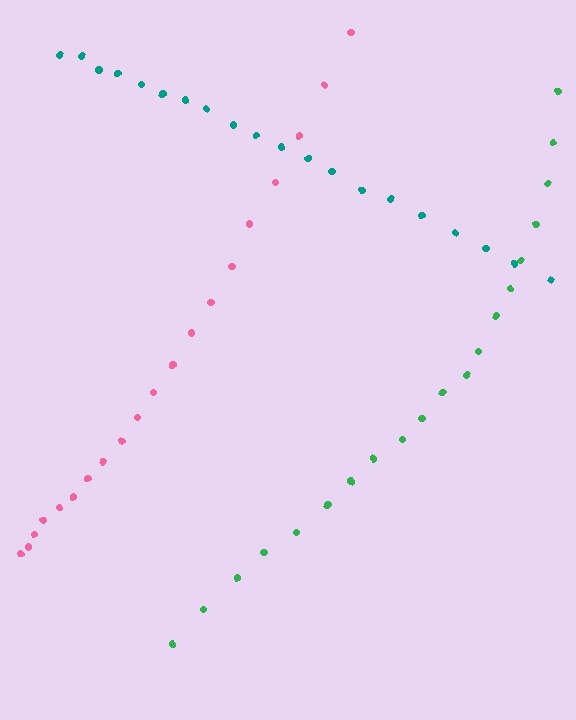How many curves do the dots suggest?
There are 3 distinct paths.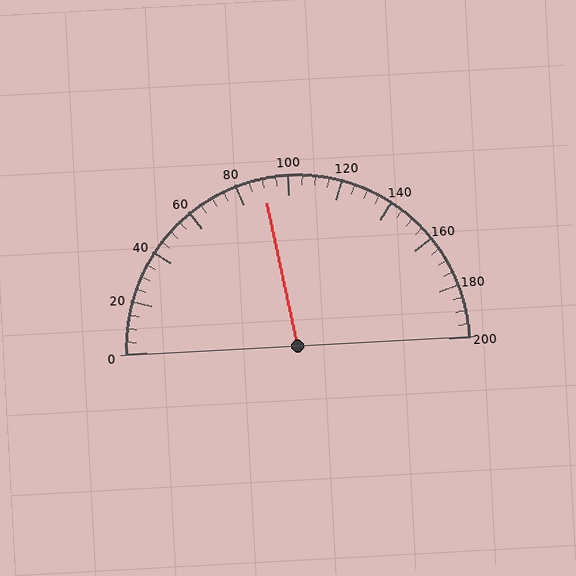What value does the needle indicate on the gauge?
The needle indicates approximately 90.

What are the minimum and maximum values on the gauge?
The gauge ranges from 0 to 200.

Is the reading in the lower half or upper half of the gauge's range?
The reading is in the lower half of the range (0 to 200).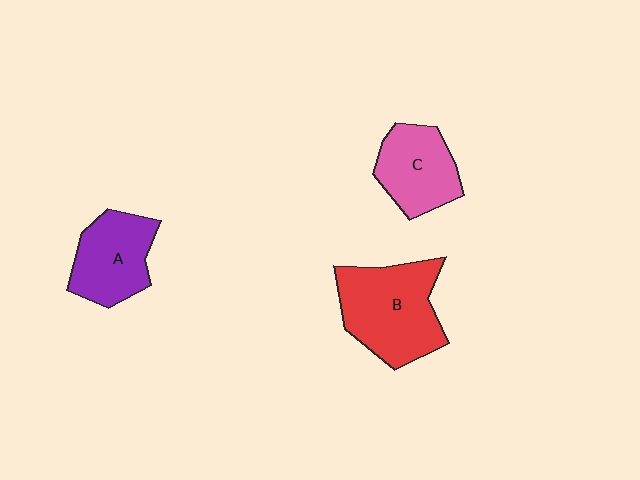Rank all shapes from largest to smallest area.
From largest to smallest: B (red), A (purple), C (pink).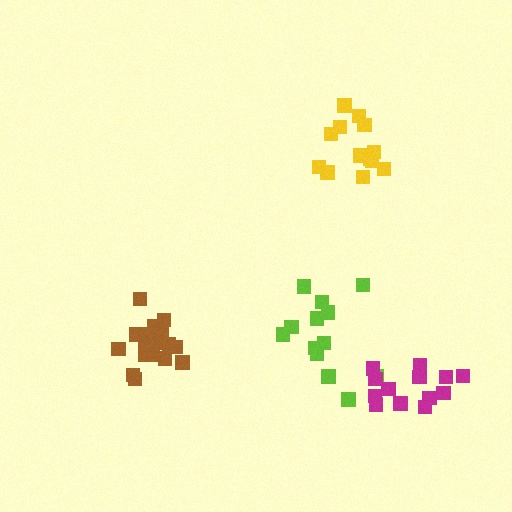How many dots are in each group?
Group 1: 13 dots, Group 2: 13 dots, Group 3: 13 dots, Group 4: 17 dots (56 total).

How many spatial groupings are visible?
There are 4 spatial groupings.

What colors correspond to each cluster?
The clusters are colored: yellow, lime, magenta, brown.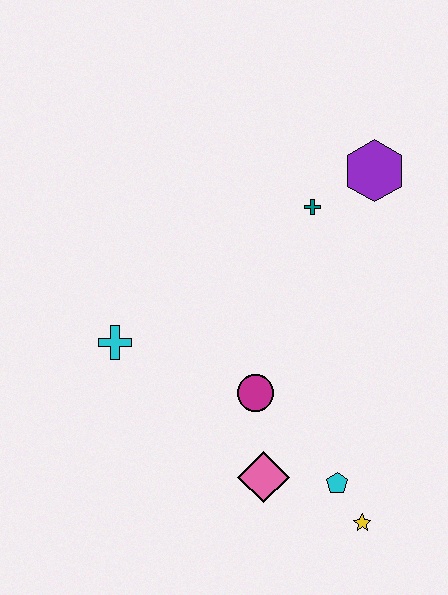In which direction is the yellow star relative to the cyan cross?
The yellow star is to the right of the cyan cross.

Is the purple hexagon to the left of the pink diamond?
No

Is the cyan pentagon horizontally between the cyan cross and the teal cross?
No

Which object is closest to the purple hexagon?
The teal cross is closest to the purple hexagon.